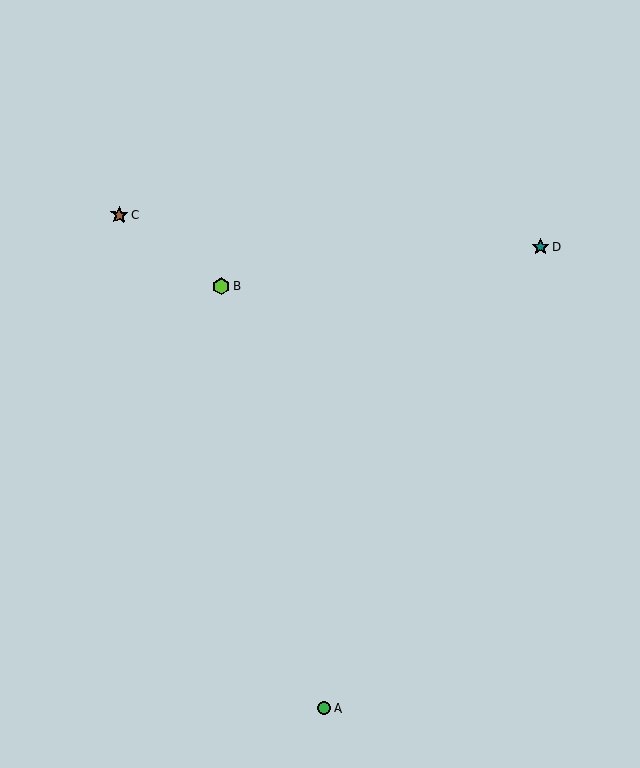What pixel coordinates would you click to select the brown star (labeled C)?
Click at (119, 215) to select the brown star C.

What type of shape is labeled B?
Shape B is a lime hexagon.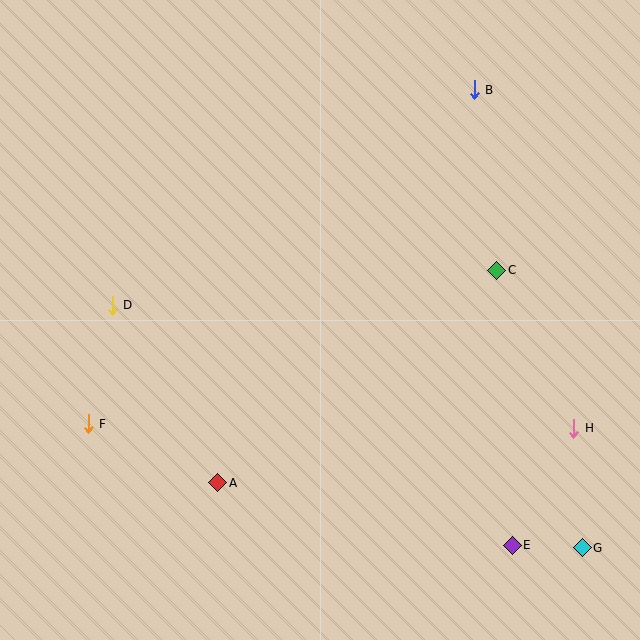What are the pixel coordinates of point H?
Point H is at (574, 428).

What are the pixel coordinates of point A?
Point A is at (218, 483).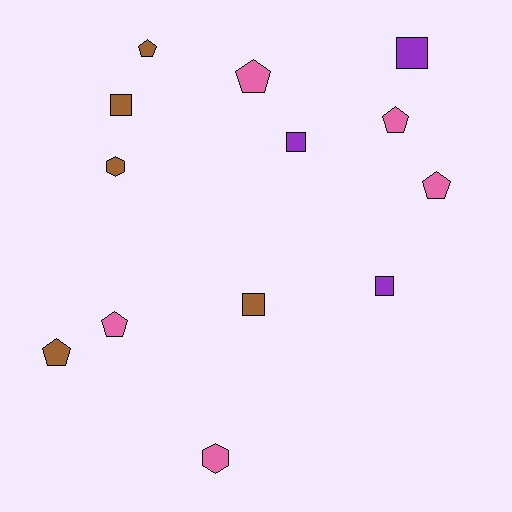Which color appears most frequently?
Pink, with 5 objects.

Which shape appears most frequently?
Pentagon, with 6 objects.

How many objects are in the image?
There are 13 objects.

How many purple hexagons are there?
There are no purple hexagons.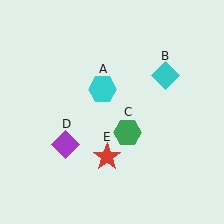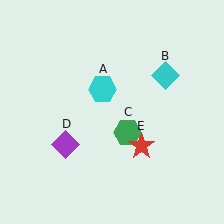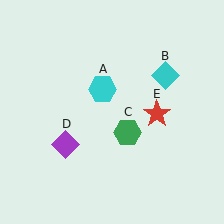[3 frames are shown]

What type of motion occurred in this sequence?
The red star (object E) rotated counterclockwise around the center of the scene.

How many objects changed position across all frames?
1 object changed position: red star (object E).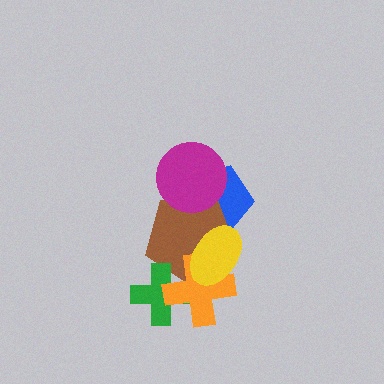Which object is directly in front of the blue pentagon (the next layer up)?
The brown pentagon is directly in front of the blue pentagon.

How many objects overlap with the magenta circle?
2 objects overlap with the magenta circle.